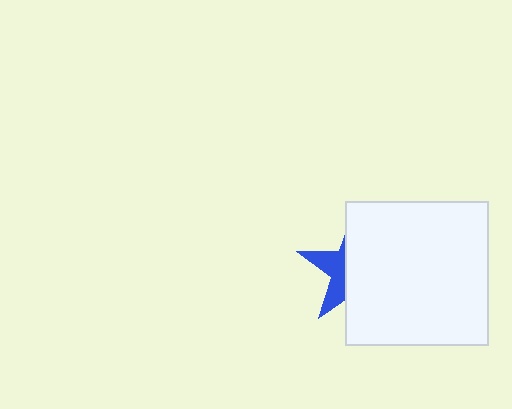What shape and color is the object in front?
The object in front is a white square.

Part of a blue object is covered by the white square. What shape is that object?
It is a star.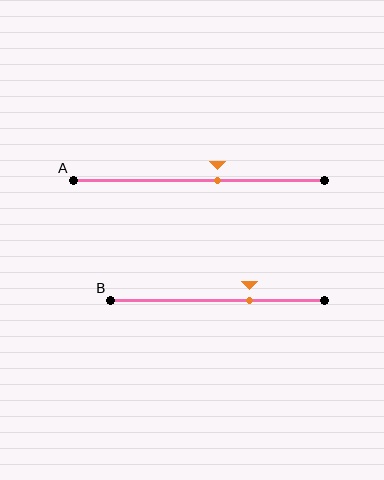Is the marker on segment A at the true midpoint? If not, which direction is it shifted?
No, the marker on segment A is shifted to the right by about 8% of the segment length.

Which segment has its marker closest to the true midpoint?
Segment A has its marker closest to the true midpoint.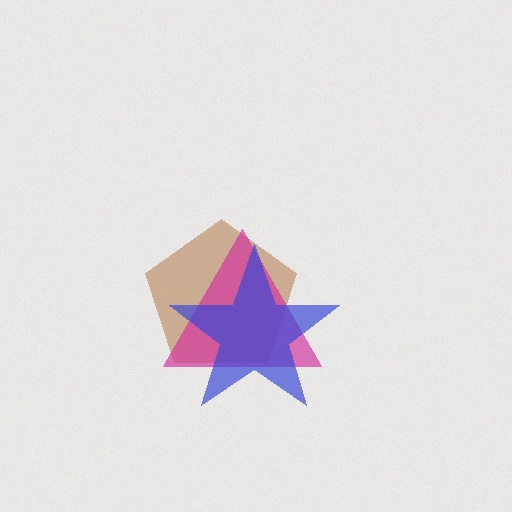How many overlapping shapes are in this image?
There are 3 overlapping shapes in the image.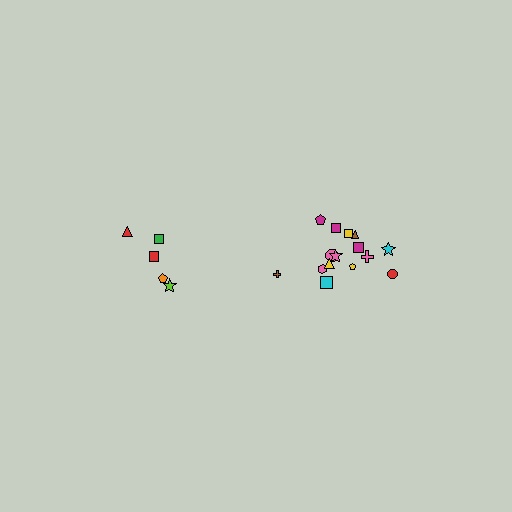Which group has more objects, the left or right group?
The right group.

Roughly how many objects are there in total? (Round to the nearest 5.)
Roughly 20 objects in total.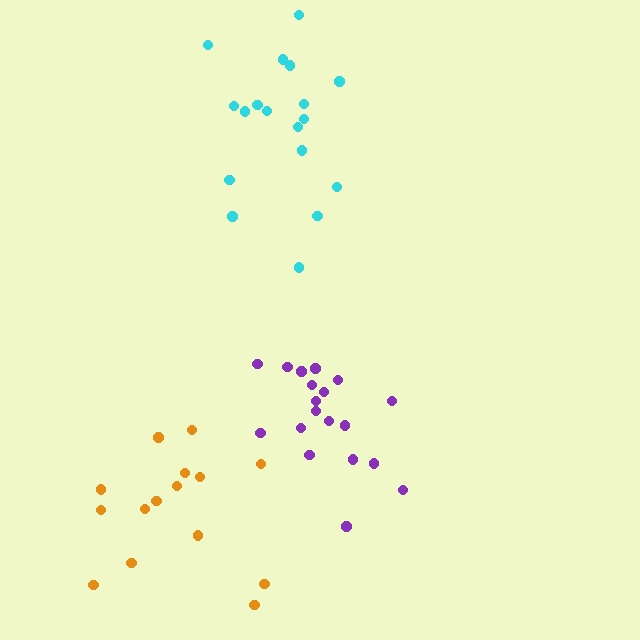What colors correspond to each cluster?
The clusters are colored: purple, orange, cyan.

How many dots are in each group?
Group 1: 19 dots, Group 2: 15 dots, Group 3: 18 dots (52 total).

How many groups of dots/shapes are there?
There are 3 groups.